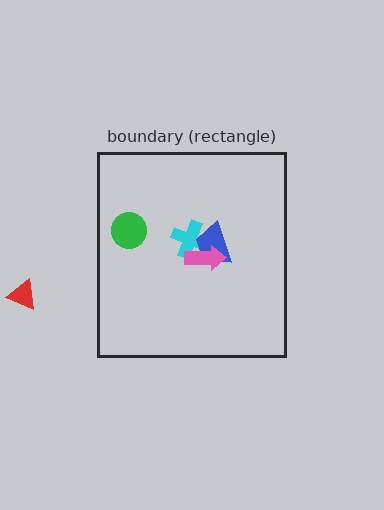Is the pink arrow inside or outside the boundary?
Inside.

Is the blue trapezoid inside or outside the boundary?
Inside.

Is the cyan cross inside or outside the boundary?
Inside.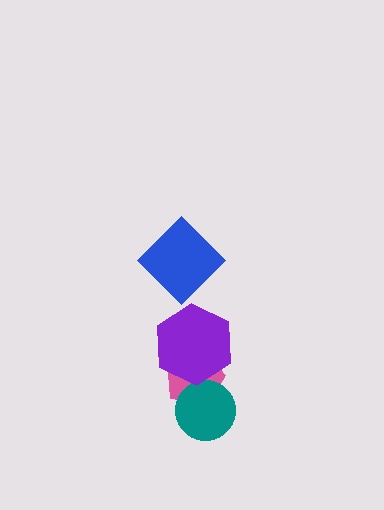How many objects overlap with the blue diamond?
0 objects overlap with the blue diamond.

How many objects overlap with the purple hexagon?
1 object overlaps with the purple hexagon.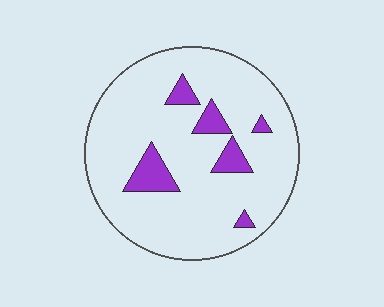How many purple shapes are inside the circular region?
6.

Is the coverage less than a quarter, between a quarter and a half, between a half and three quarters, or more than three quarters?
Less than a quarter.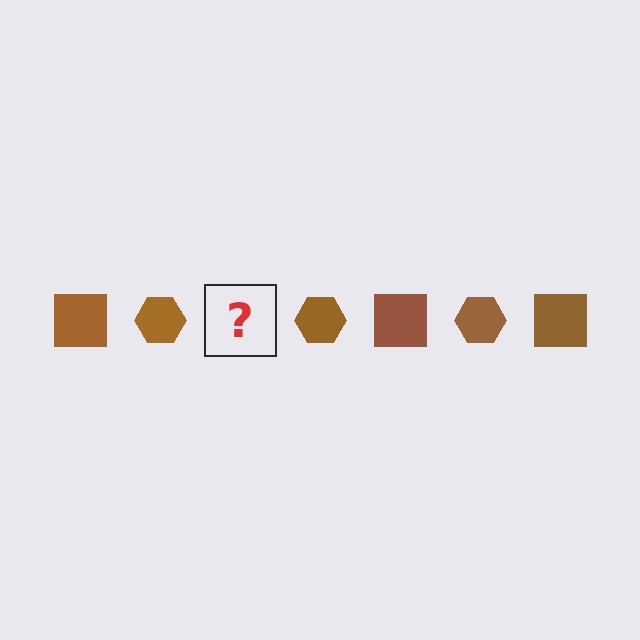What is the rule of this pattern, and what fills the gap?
The rule is that the pattern cycles through square, hexagon shapes in brown. The gap should be filled with a brown square.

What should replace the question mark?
The question mark should be replaced with a brown square.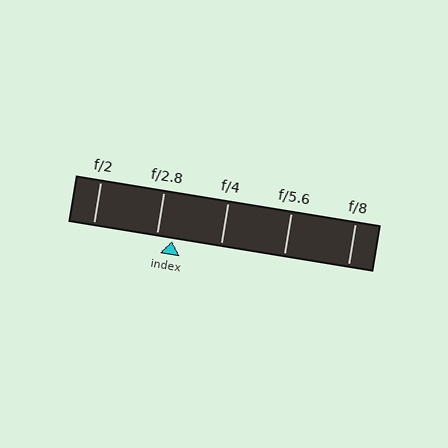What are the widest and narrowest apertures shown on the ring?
The widest aperture shown is f/2 and the narrowest is f/8.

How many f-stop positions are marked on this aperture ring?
There are 5 f-stop positions marked.